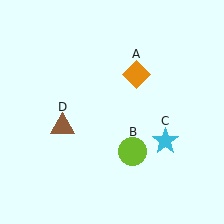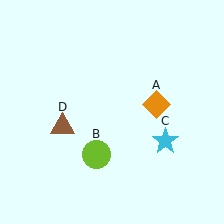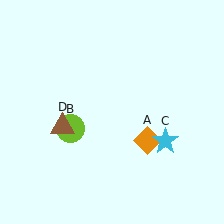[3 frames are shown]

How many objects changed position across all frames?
2 objects changed position: orange diamond (object A), lime circle (object B).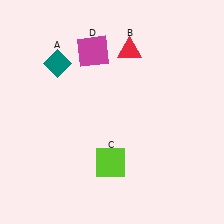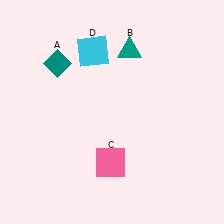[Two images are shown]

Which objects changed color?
B changed from red to teal. C changed from lime to pink. D changed from magenta to cyan.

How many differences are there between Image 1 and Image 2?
There are 3 differences between the two images.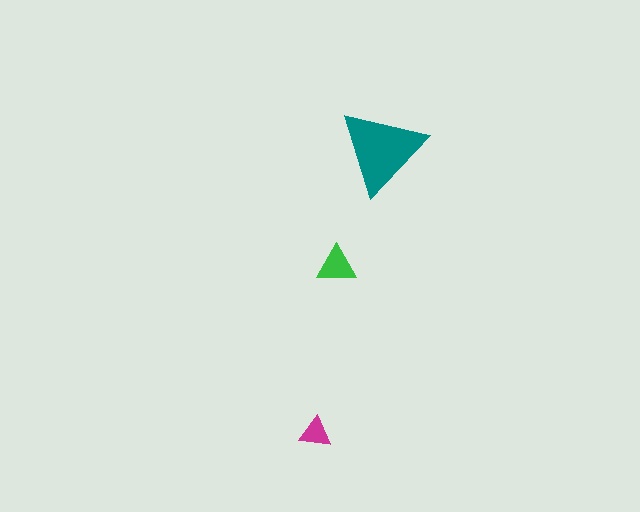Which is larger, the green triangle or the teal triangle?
The teal one.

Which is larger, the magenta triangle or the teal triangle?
The teal one.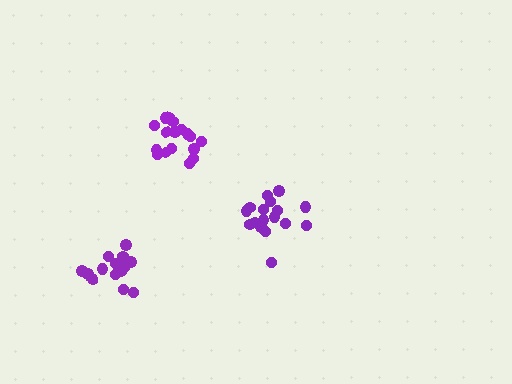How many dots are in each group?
Group 1: 16 dots, Group 2: 17 dots, Group 3: 17 dots (50 total).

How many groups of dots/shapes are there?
There are 3 groups.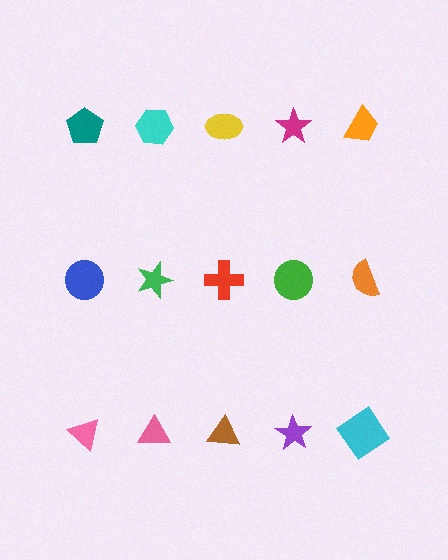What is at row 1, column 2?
A cyan hexagon.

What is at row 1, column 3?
A yellow ellipse.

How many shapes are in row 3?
5 shapes.